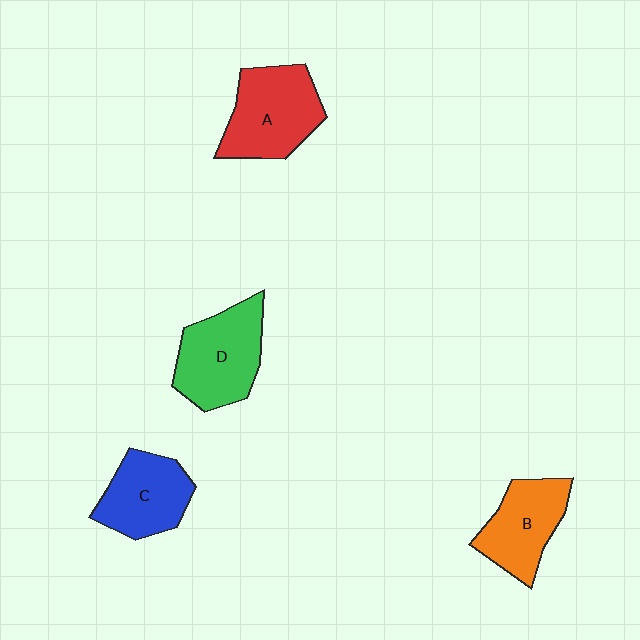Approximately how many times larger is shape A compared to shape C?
Approximately 1.2 times.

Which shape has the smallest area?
Shape C (blue).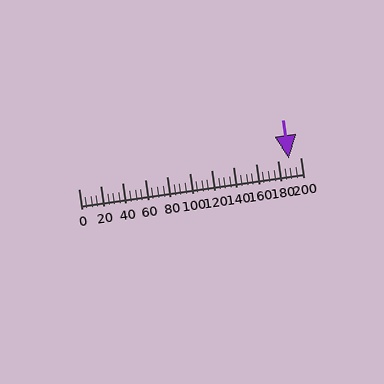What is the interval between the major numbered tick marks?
The major tick marks are spaced 20 units apart.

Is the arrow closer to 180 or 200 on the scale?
The arrow is closer to 180.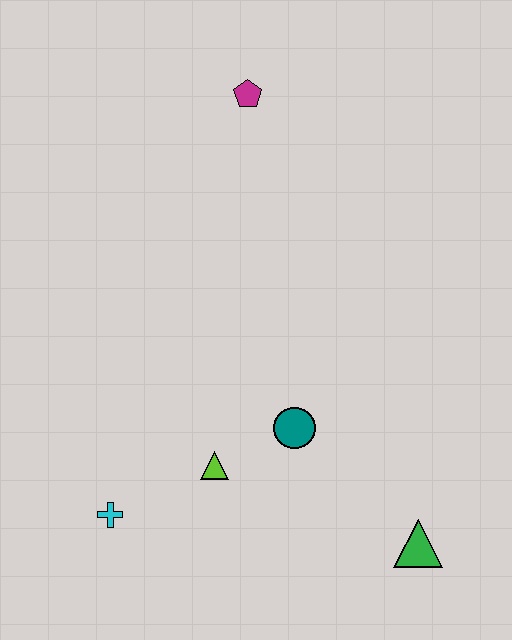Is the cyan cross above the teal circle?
No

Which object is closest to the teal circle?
The lime triangle is closest to the teal circle.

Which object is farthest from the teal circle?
The magenta pentagon is farthest from the teal circle.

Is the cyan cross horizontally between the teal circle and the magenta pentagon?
No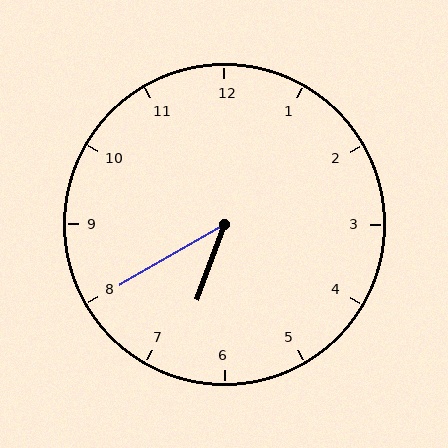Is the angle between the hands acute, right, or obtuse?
It is acute.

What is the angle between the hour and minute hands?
Approximately 40 degrees.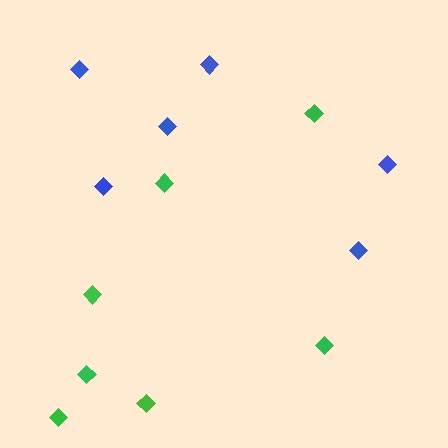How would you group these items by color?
There are 2 groups: one group of green diamonds (7) and one group of blue diamonds (6).